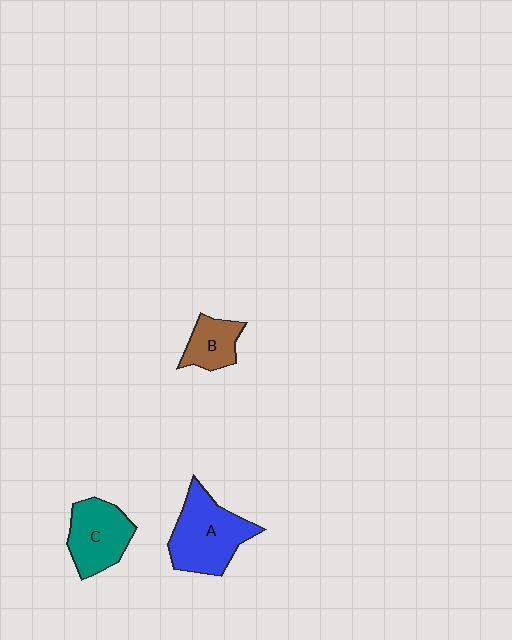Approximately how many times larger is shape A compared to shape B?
Approximately 2.0 times.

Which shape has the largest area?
Shape A (blue).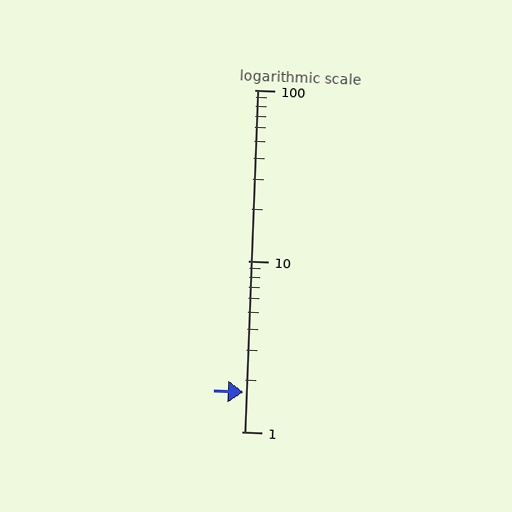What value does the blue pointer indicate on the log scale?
The pointer indicates approximately 1.7.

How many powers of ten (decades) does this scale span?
The scale spans 2 decades, from 1 to 100.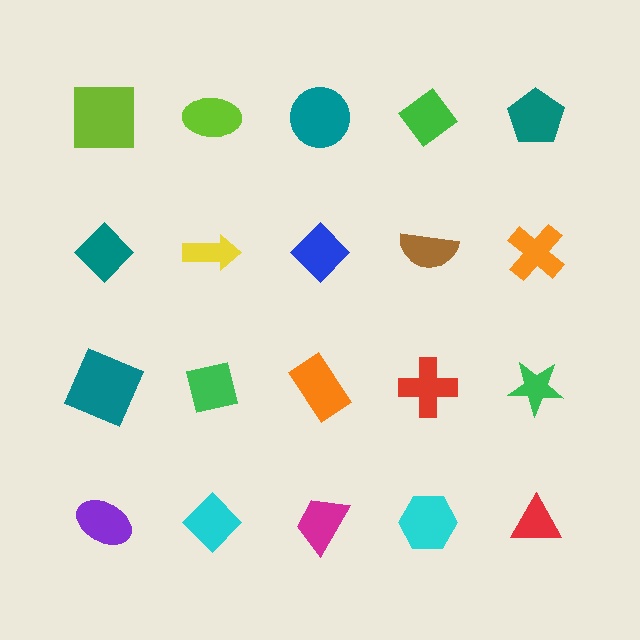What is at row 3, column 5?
A green star.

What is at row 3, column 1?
A teal square.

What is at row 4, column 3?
A magenta trapezoid.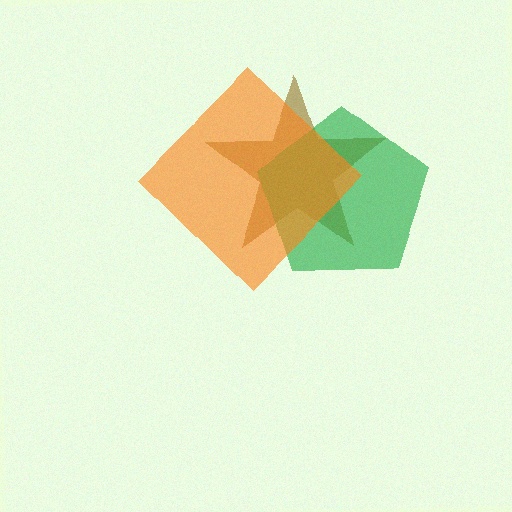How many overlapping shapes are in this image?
There are 3 overlapping shapes in the image.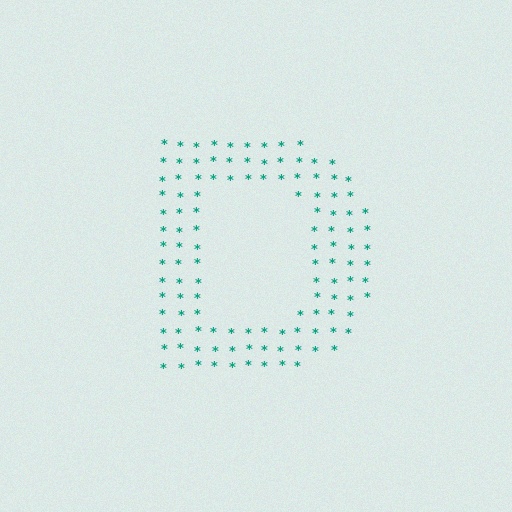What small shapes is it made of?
It is made of small asterisks.